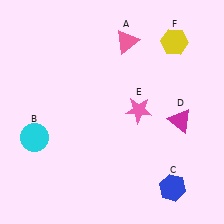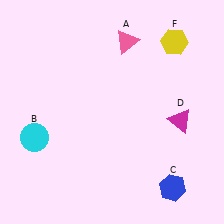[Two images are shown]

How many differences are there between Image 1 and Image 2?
There is 1 difference between the two images.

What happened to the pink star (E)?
The pink star (E) was removed in Image 2. It was in the top-right area of Image 1.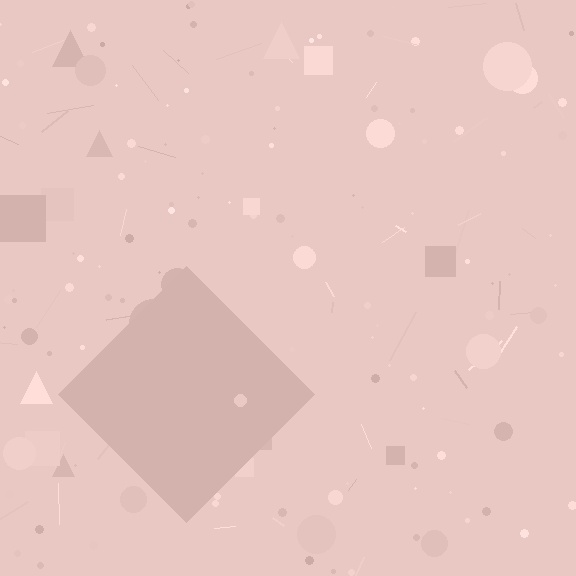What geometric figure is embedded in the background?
A diamond is embedded in the background.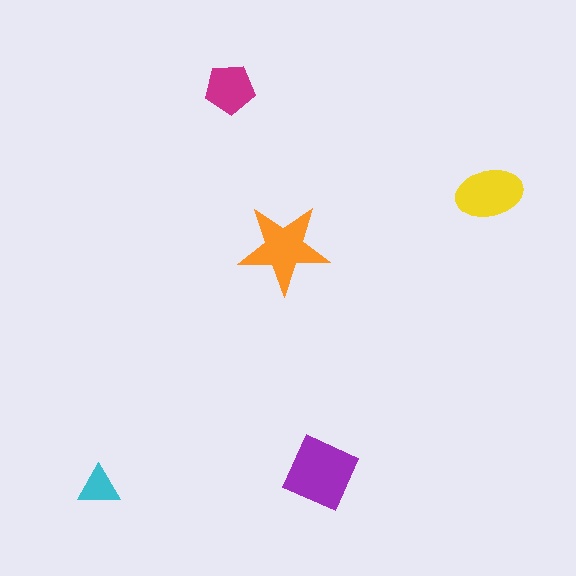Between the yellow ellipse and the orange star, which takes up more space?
The orange star.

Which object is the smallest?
The cyan triangle.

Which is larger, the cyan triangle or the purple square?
The purple square.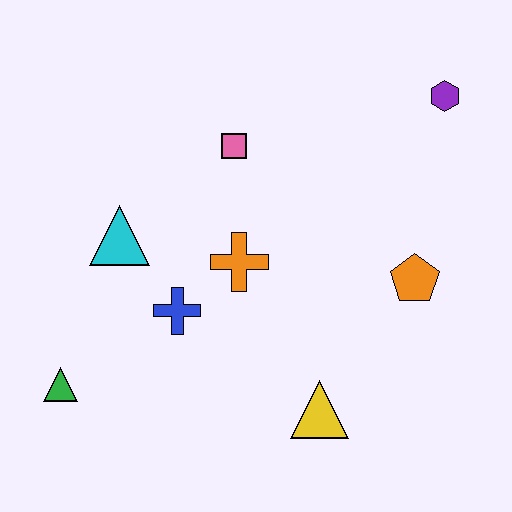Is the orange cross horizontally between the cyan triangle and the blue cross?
No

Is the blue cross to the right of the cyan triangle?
Yes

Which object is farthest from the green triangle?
The purple hexagon is farthest from the green triangle.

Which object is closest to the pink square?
The orange cross is closest to the pink square.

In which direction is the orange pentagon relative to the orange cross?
The orange pentagon is to the right of the orange cross.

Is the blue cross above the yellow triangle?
Yes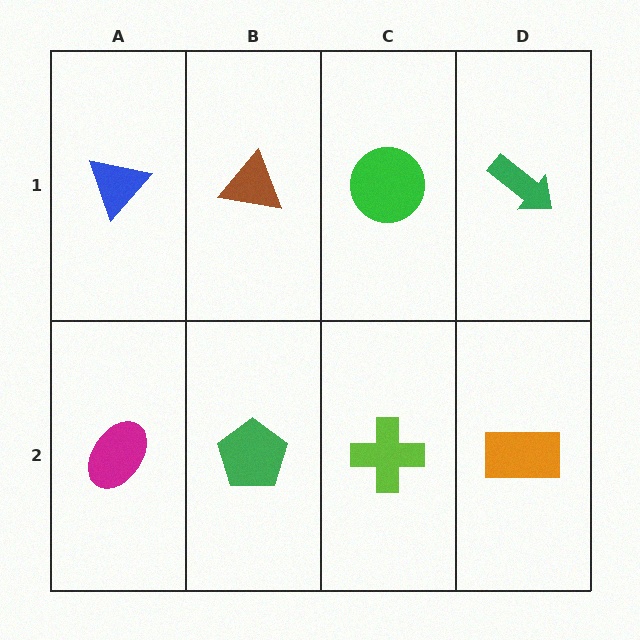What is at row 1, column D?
A green arrow.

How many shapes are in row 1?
4 shapes.